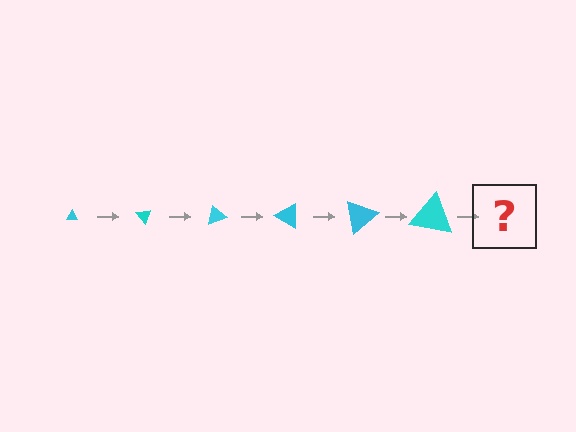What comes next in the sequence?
The next element should be a triangle, larger than the previous one and rotated 300 degrees from the start.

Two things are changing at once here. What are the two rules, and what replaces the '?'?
The two rules are that the triangle grows larger each step and it rotates 50 degrees each step. The '?' should be a triangle, larger than the previous one and rotated 300 degrees from the start.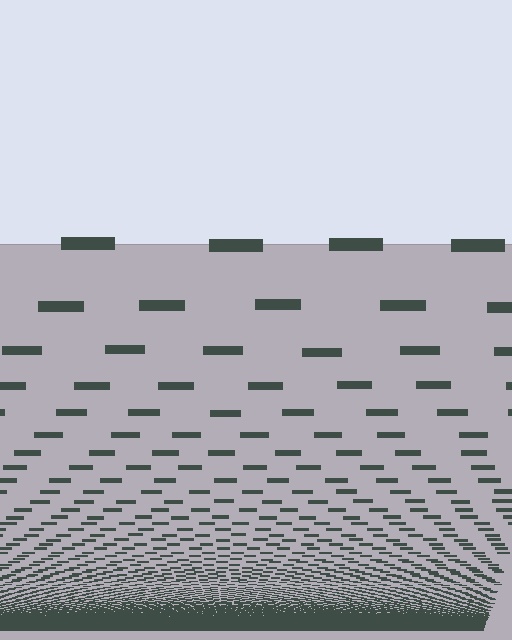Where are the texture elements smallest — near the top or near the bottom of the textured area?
Near the bottom.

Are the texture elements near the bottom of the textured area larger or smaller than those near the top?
Smaller. The gradient is inverted — elements near the bottom are smaller and denser.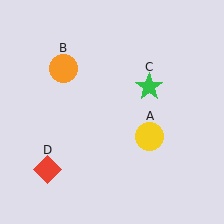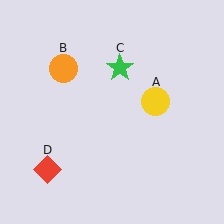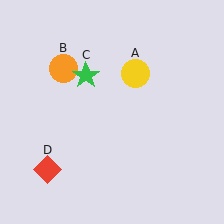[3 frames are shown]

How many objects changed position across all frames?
2 objects changed position: yellow circle (object A), green star (object C).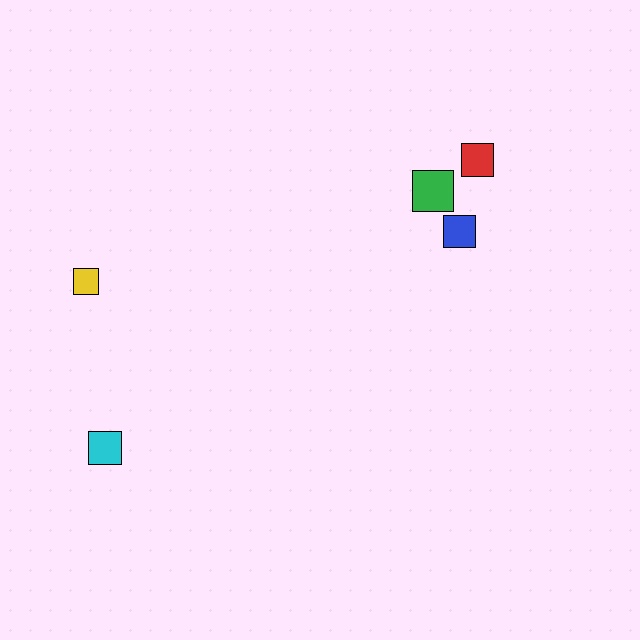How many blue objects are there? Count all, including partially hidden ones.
There is 1 blue object.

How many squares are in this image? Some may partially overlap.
There are 5 squares.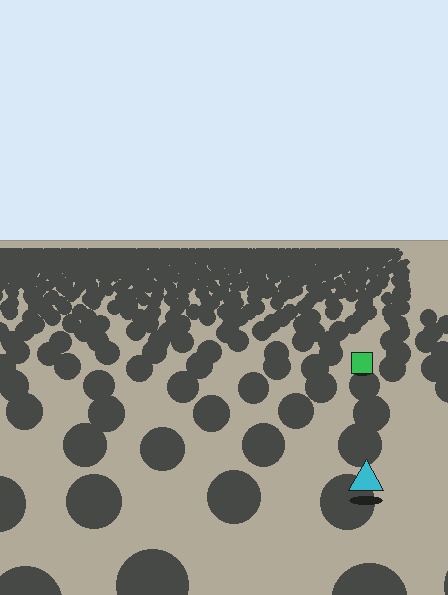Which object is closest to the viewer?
The cyan triangle is closest. The texture marks near it are larger and more spread out.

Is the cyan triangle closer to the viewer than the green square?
Yes. The cyan triangle is closer — you can tell from the texture gradient: the ground texture is coarser near it.